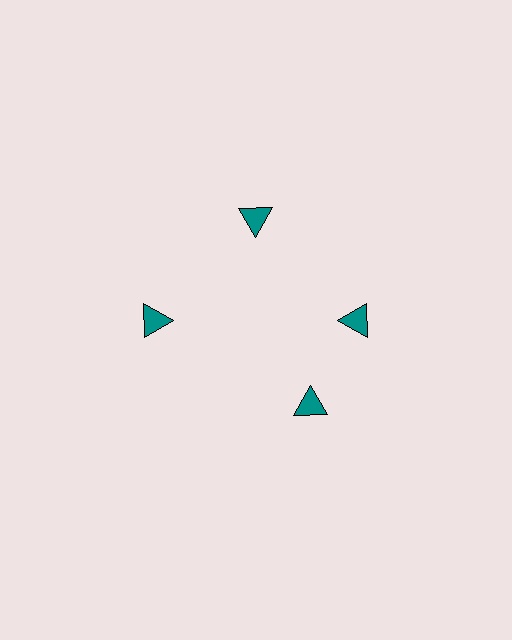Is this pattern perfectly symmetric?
No. The 4 teal triangles are arranged in a ring, but one element near the 6 o'clock position is rotated out of alignment along the ring, breaking the 4-fold rotational symmetry.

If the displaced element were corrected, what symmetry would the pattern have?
It would have 4-fold rotational symmetry — the pattern would map onto itself every 90 degrees.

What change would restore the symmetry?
The symmetry would be restored by rotating it back into even spacing with its neighbors so that all 4 triangles sit at equal angles and equal distance from the center.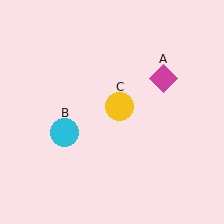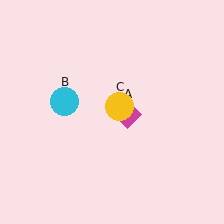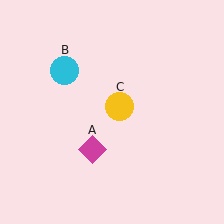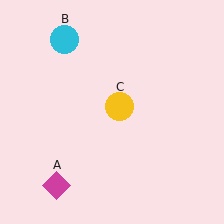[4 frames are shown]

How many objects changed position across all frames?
2 objects changed position: magenta diamond (object A), cyan circle (object B).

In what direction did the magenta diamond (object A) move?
The magenta diamond (object A) moved down and to the left.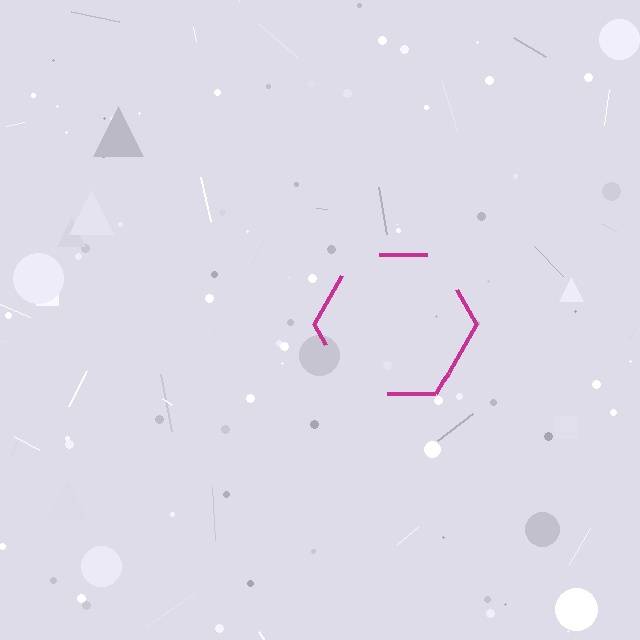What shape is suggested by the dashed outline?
The dashed outline suggests a hexagon.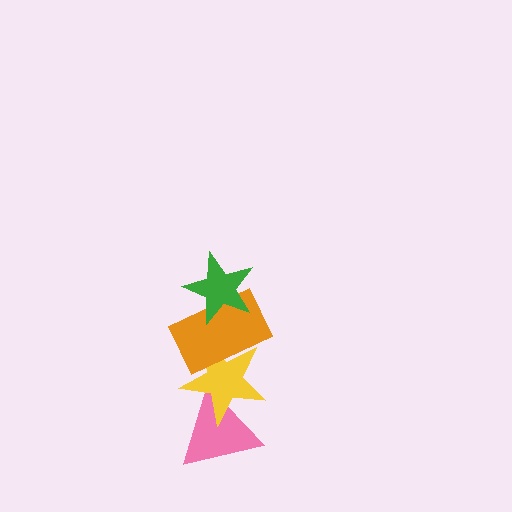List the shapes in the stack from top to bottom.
From top to bottom: the green star, the orange rectangle, the yellow star, the pink triangle.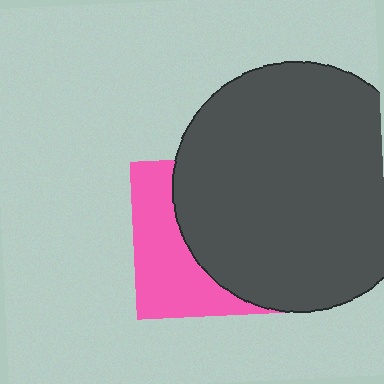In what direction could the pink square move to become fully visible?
The pink square could move left. That would shift it out from behind the dark gray circle entirely.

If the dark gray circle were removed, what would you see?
You would see the complete pink square.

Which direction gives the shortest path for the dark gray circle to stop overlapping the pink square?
Moving right gives the shortest separation.